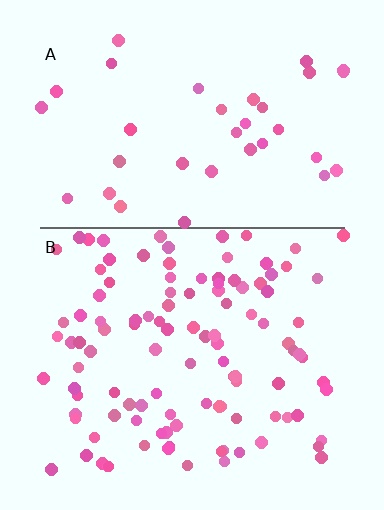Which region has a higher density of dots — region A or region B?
B (the bottom).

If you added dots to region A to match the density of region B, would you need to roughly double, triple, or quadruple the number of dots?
Approximately triple.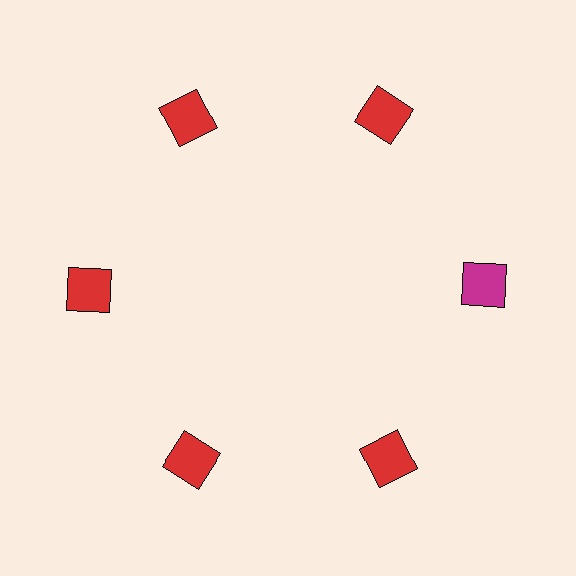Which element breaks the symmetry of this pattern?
The magenta square at roughly the 3 o'clock position breaks the symmetry. All other shapes are red squares.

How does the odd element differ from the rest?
It has a different color: magenta instead of red.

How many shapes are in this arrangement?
There are 6 shapes arranged in a ring pattern.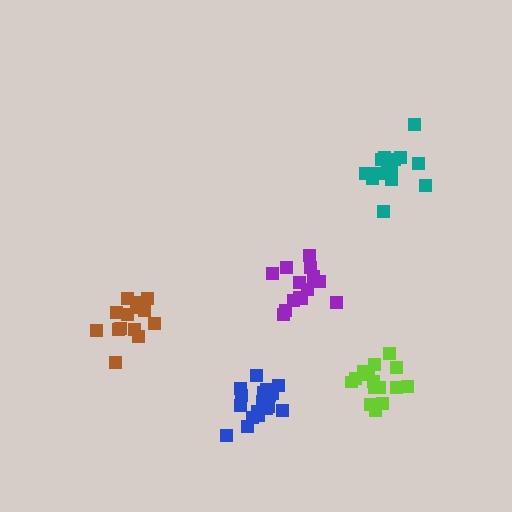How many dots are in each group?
Group 1: 14 dots, Group 2: 19 dots, Group 3: 14 dots, Group 4: 15 dots, Group 5: 16 dots (78 total).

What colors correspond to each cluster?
The clusters are colored: purple, blue, brown, lime, teal.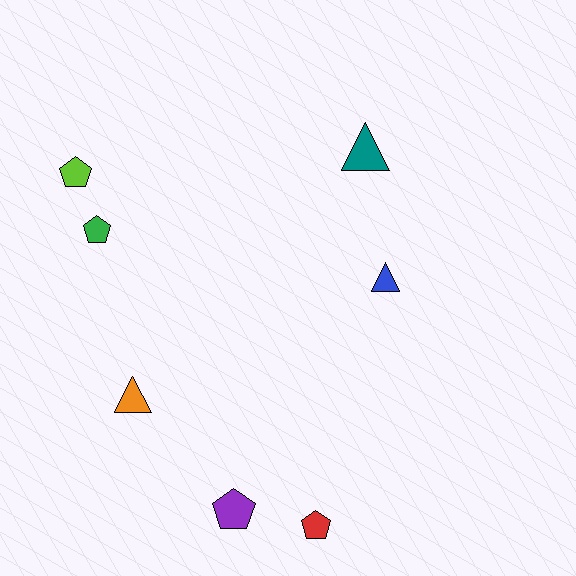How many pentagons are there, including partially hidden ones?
There are 4 pentagons.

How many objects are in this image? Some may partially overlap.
There are 7 objects.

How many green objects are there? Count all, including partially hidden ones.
There is 1 green object.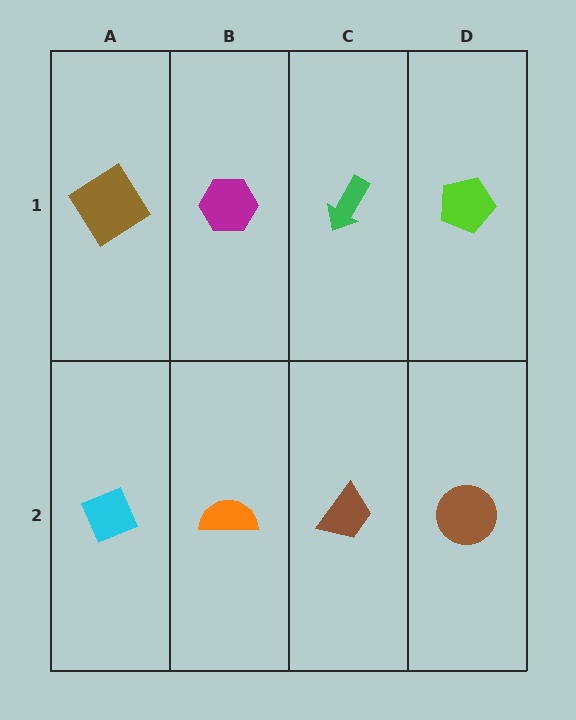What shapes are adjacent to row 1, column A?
A cyan diamond (row 2, column A), a magenta hexagon (row 1, column B).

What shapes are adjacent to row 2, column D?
A lime pentagon (row 1, column D), a brown trapezoid (row 2, column C).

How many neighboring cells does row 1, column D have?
2.